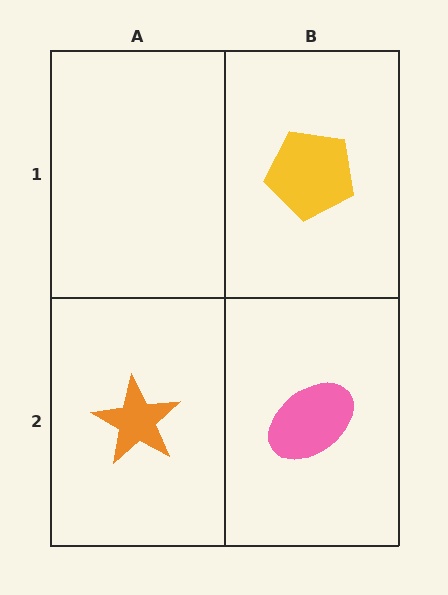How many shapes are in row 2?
2 shapes.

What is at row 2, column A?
An orange star.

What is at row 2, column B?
A pink ellipse.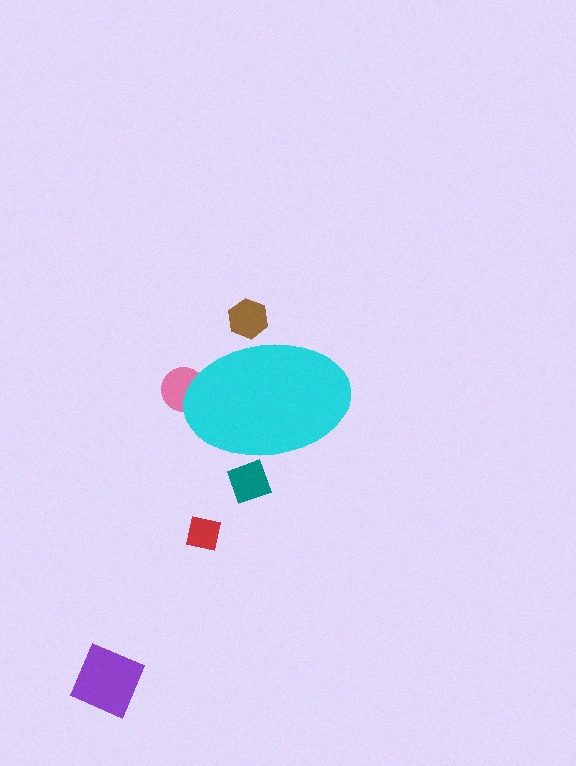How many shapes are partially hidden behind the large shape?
3 shapes are partially hidden.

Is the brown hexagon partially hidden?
Yes, the brown hexagon is partially hidden behind the cyan ellipse.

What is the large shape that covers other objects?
A cyan ellipse.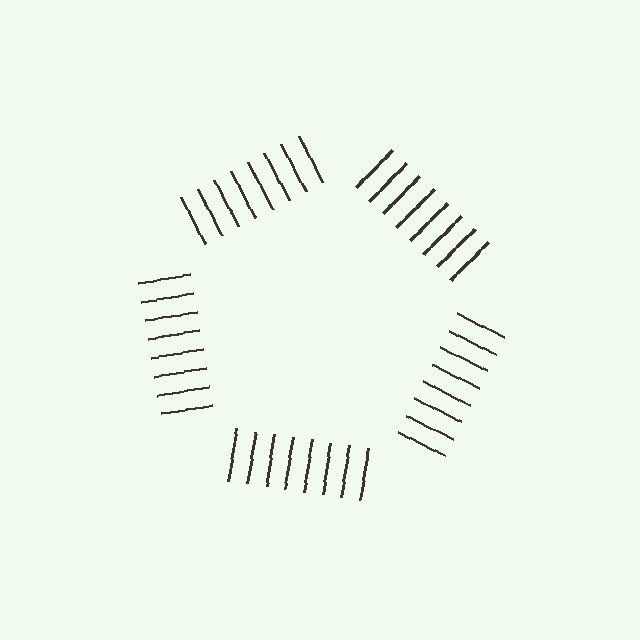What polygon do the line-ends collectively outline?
An illusory pentagon — the line segments terminate on its edges but no continuous stroke is drawn.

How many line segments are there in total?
40 — 8 along each of the 5 edges.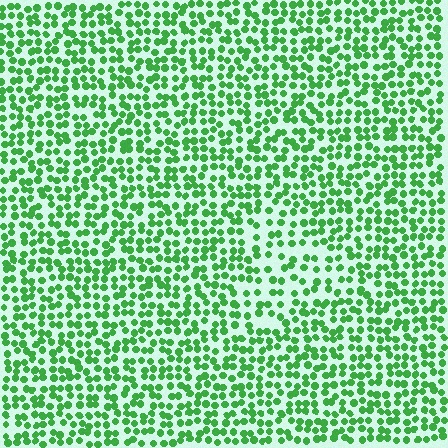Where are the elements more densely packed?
The elements are more densely packed outside the triangle boundary.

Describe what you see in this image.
The image contains small green elements arranged at two different densities. A triangle-shaped region is visible where the elements are less densely packed than the surrounding area.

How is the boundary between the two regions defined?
The boundary is defined by a change in element density (approximately 1.6x ratio). All elements are the same color, size, and shape.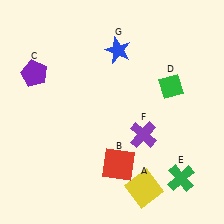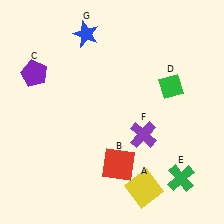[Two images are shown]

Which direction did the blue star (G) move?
The blue star (G) moved left.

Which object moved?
The blue star (G) moved left.